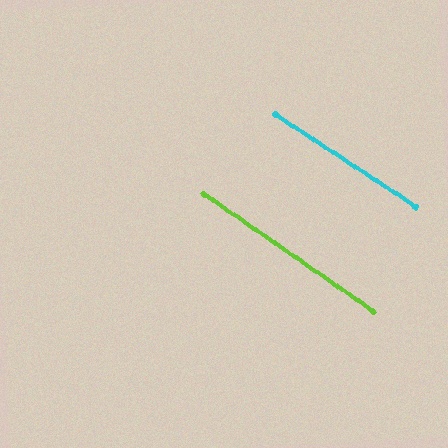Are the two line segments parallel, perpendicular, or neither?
Parallel — their directions differ by only 1.2°.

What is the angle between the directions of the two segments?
Approximately 1 degree.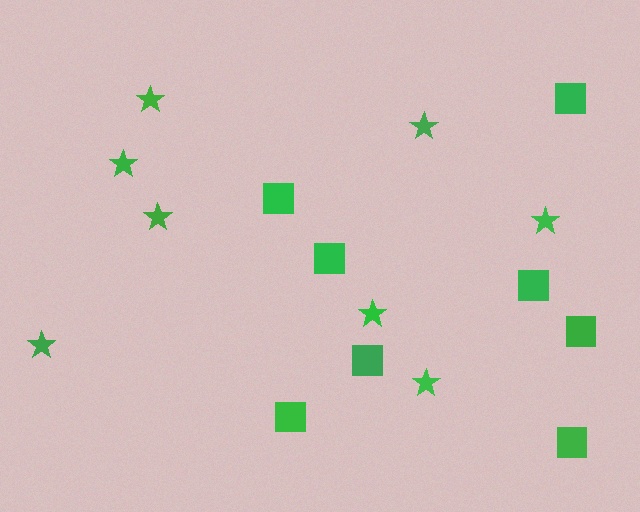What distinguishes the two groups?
There are 2 groups: one group of squares (8) and one group of stars (8).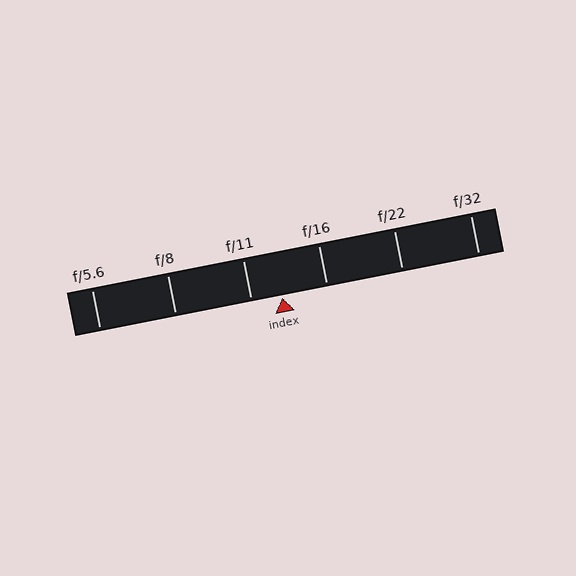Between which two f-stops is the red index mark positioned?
The index mark is between f/11 and f/16.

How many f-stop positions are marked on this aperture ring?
There are 6 f-stop positions marked.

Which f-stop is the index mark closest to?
The index mark is closest to f/11.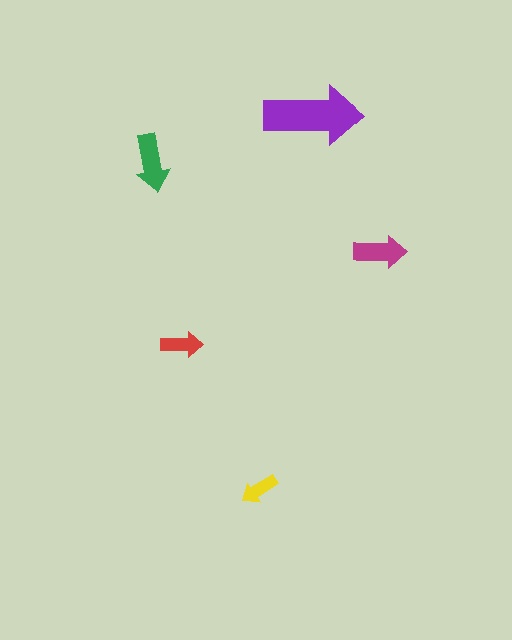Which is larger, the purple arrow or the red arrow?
The purple one.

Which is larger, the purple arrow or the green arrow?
The purple one.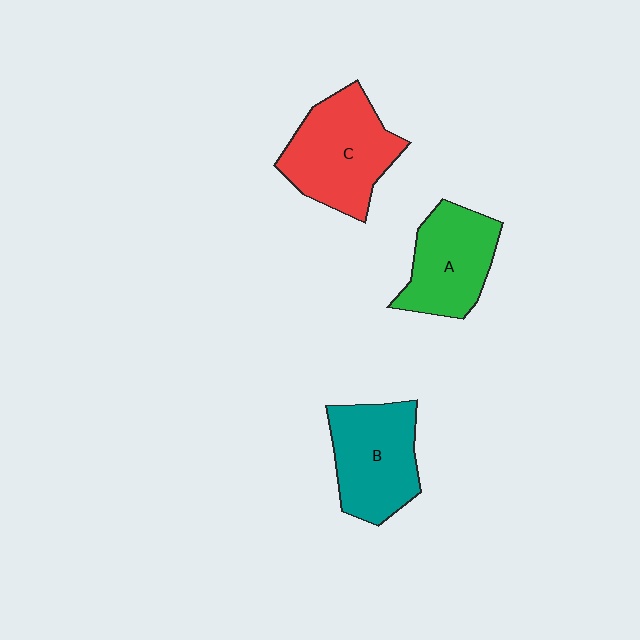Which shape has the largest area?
Shape C (red).